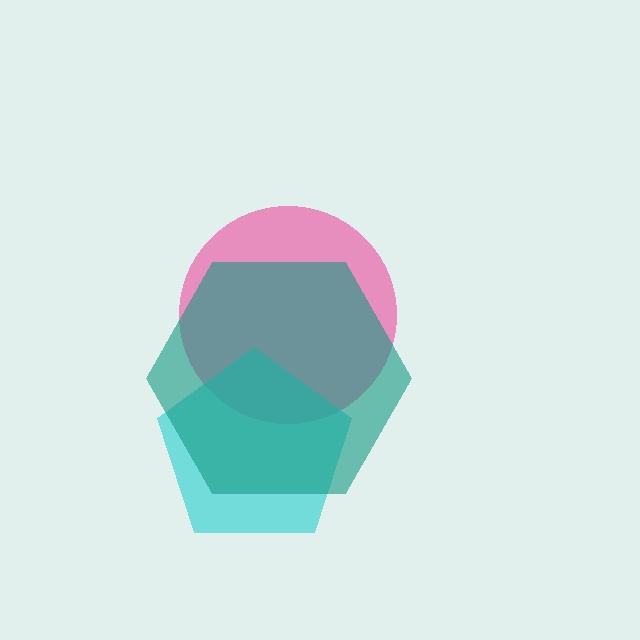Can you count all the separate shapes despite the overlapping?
Yes, there are 3 separate shapes.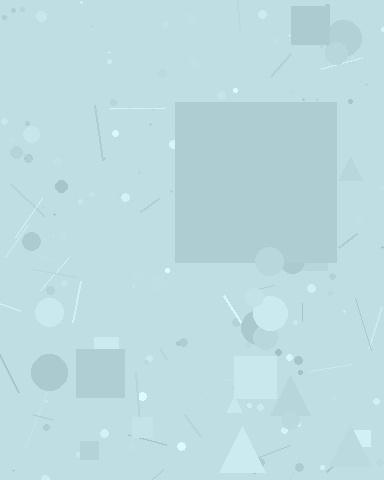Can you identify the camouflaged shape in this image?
The camouflaged shape is a square.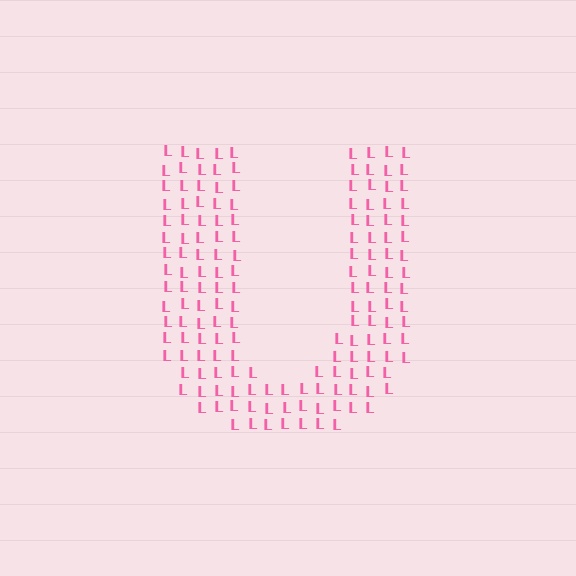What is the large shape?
The large shape is the letter U.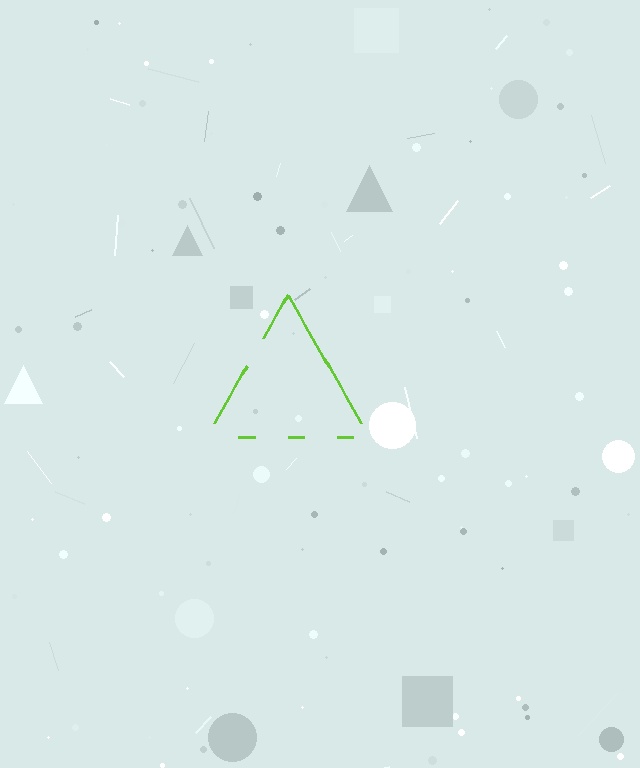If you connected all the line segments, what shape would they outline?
They would outline a triangle.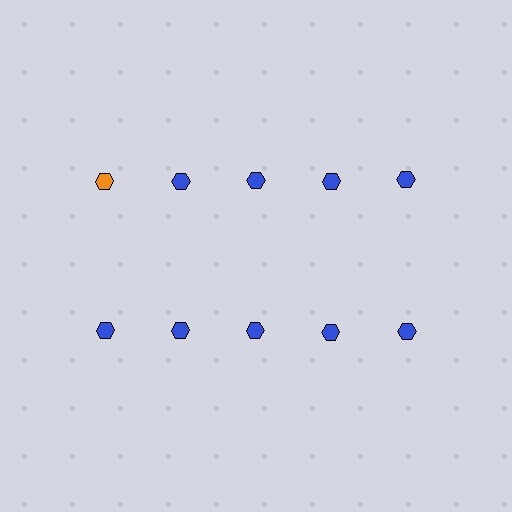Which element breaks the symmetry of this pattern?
The orange hexagon in the top row, leftmost column breaks the symmetry. All other shapes are blue hexagons.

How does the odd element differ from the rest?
It has a different color: orange instead of blue.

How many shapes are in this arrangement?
There are 10 shapes arranged in a grid pattern.